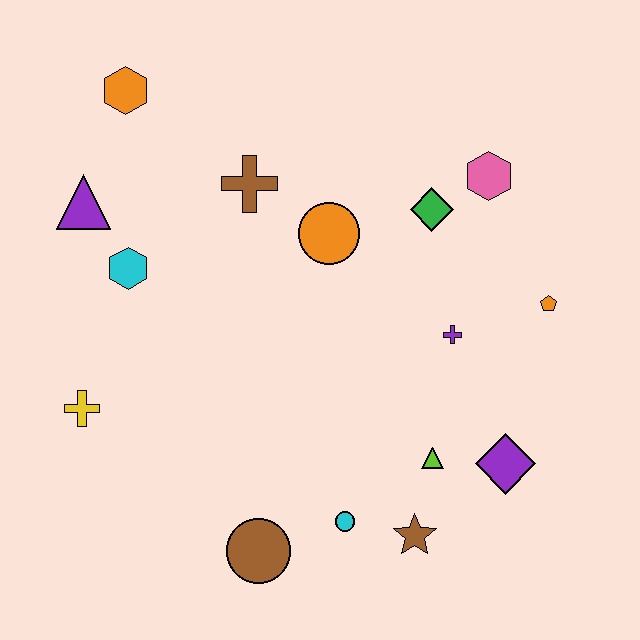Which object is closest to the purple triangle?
The cyan hexagon is closest to the purple triangle.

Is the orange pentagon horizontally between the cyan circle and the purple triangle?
No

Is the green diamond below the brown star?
No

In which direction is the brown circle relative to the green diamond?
The brown circle is below the green diamond.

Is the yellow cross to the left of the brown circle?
Yes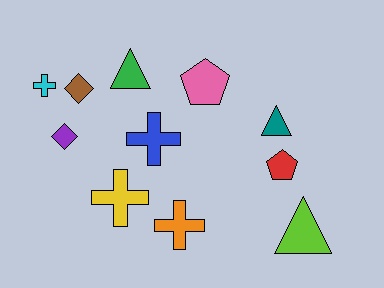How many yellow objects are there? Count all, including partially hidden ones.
There is 1 yellow object.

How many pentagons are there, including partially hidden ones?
There are 2 pentagons.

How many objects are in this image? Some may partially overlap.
There are 11 objects.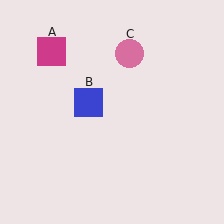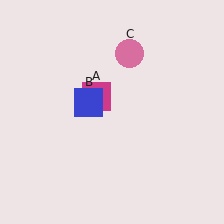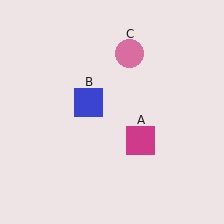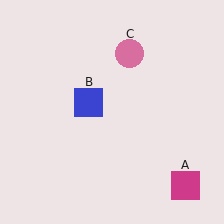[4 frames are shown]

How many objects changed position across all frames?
1 object changed position: magenta square (object A).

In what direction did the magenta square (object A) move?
The magenta square (object A) moved down and to the right.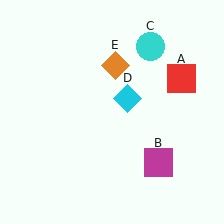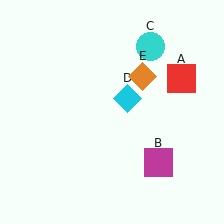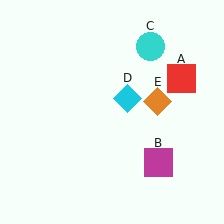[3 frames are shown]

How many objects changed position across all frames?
1 object changed position: orange diamond (object E).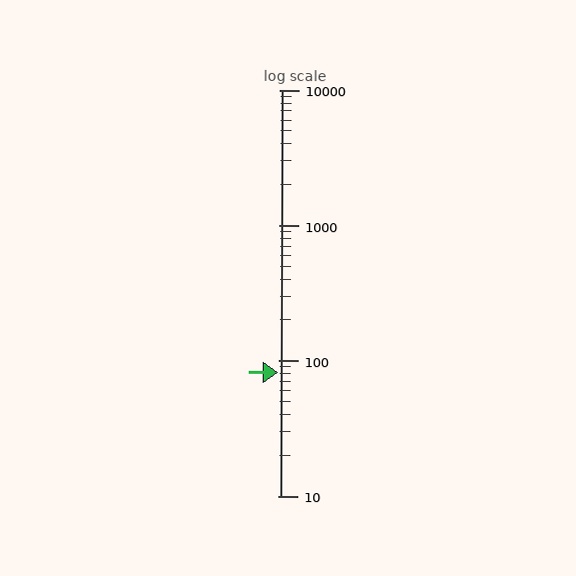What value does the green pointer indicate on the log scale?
The pointer indicates approximately 82.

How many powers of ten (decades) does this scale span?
The scale spans 3 decades, from 10 to 10000.